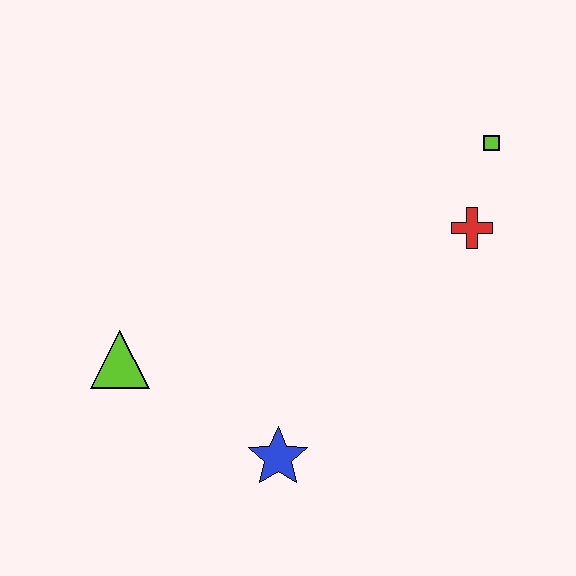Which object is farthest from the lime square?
The lime triangle is farthest from the lime square.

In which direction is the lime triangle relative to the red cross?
The lime triangle is to the left of the red cross.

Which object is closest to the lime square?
The red cross is closest to the lime square.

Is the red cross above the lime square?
No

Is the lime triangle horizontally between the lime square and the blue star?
No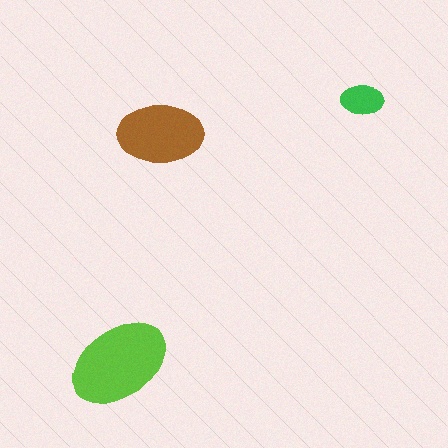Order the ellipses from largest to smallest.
the lime one, the brown one, the green one.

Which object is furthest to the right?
The green ellipse is rightmost.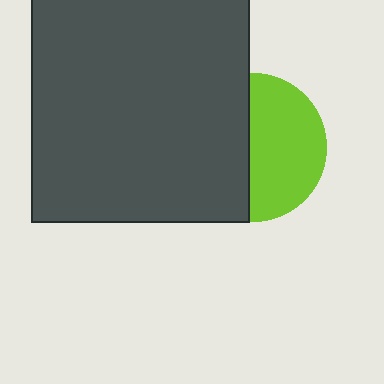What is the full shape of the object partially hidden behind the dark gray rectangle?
The partially hidden object is a lime circle.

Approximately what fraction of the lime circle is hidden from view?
Roughly 47% of the lime circle is hidden behind the dark gray rectangle.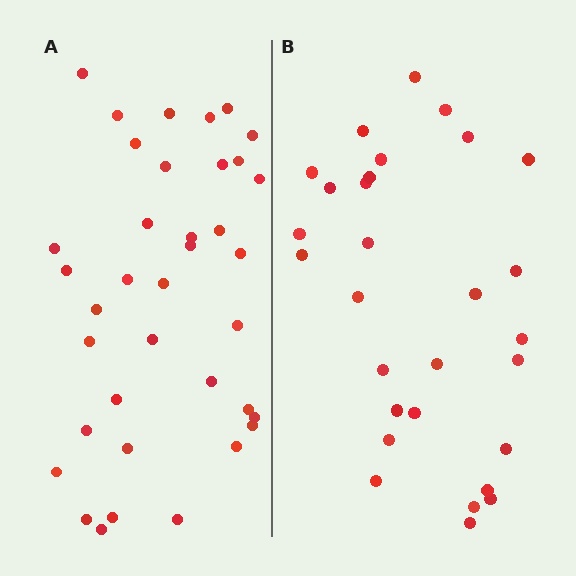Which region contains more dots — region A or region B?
Region A (the left region) has more dots.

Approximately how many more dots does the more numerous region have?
Region A has roughly 8 or so more dots than region B.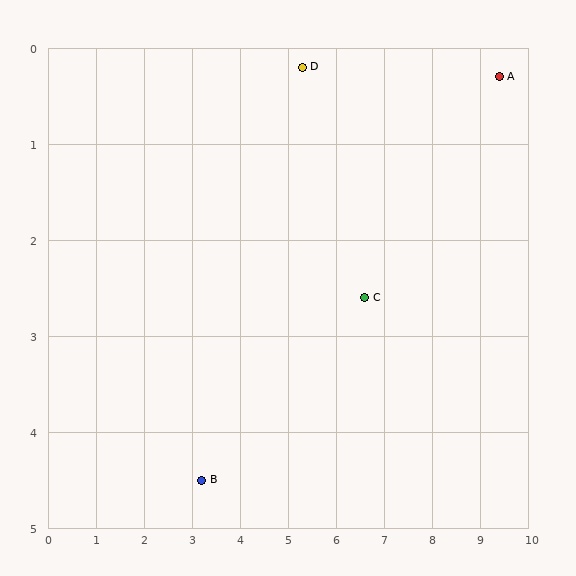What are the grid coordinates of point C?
Point C is at approximately (6.6, 2.6).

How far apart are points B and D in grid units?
Points B and D are about 4.8 grid units apart.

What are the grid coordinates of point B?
Point B is at approximately (3.2, 4.5).